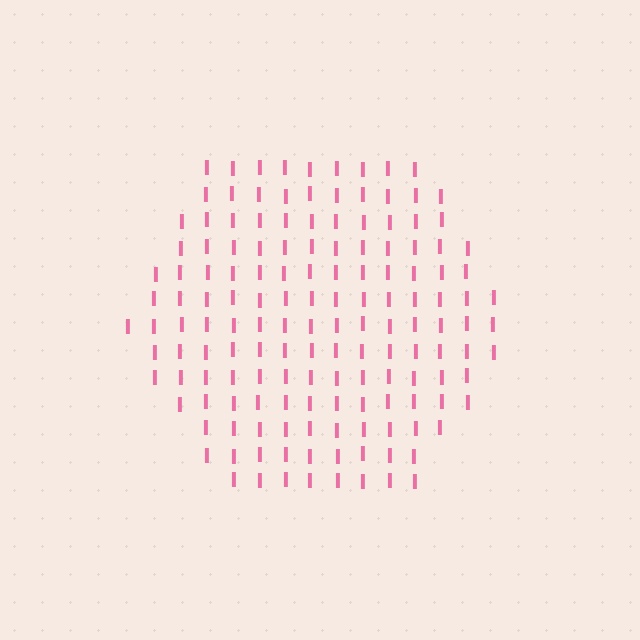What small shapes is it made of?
It is made of small letter I's.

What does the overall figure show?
The overall figure shows a hexagon.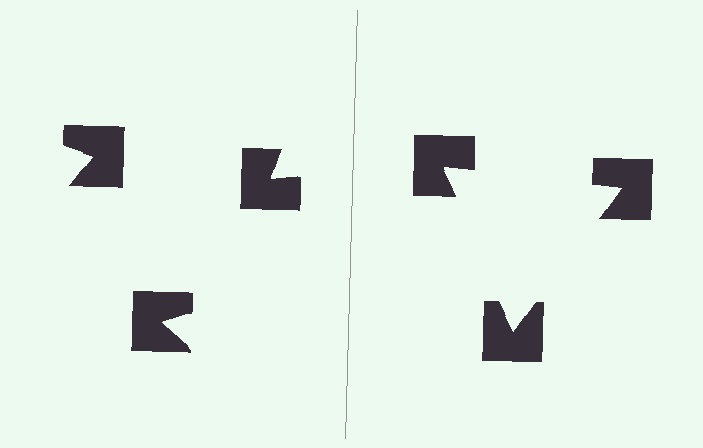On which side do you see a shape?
An illusory triangle appears on the right side. On the left side the wedge cuts are rotated, so no coherent shape forms.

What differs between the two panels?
The notched squares are positioned identically on both sides; only the wedge orientations differ. On the right they align to a triangle; on the left they are misaligned.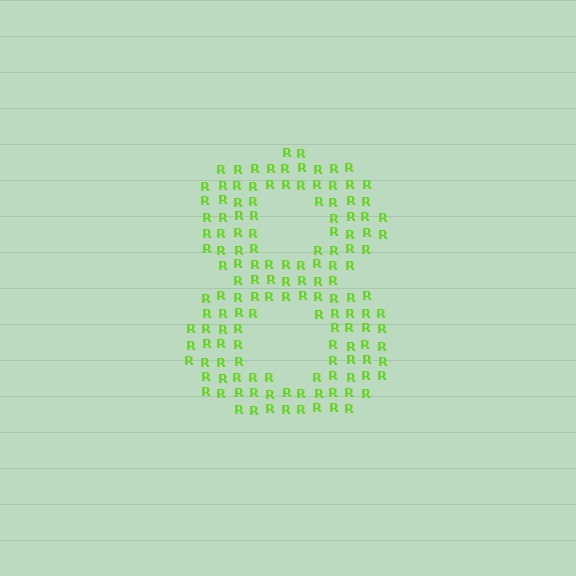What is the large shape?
The large shape is the digit 8.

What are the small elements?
The small elements are letter R's.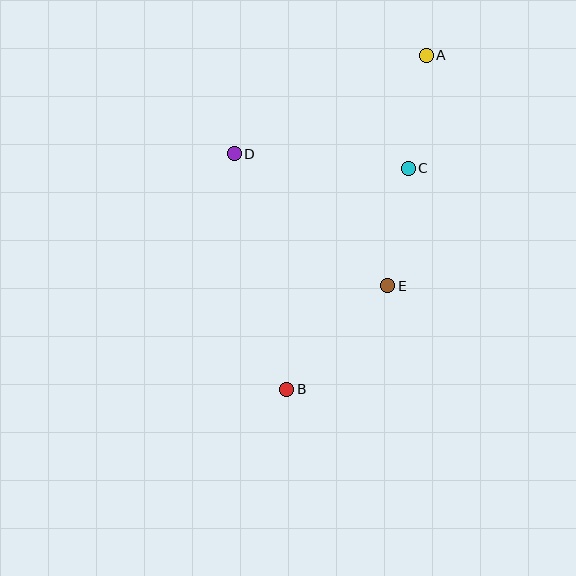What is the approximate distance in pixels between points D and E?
The distance between D and E is approximately 202 pixels.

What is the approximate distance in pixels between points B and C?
The distance between B and C is approximately 252 pixels.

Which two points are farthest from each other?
Points A and B are farthest from each other.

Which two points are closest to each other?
Points A and C are closest to each other.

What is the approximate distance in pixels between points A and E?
The distance between A and E is approximately 234 pixels.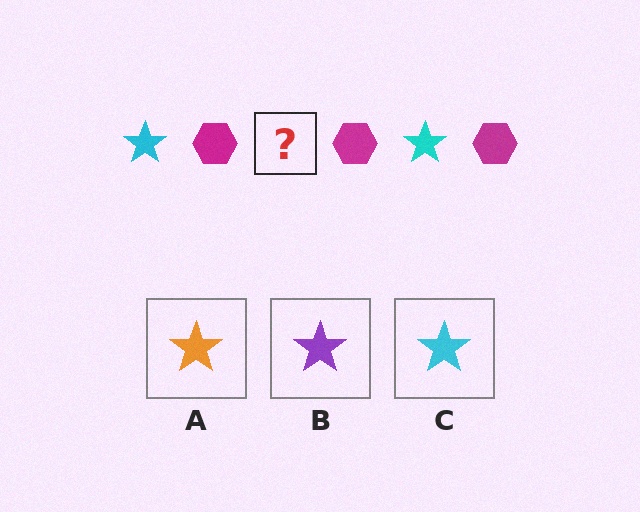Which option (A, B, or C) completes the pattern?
C.